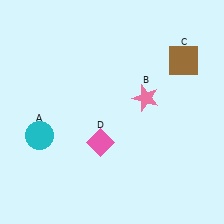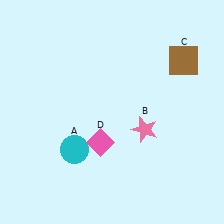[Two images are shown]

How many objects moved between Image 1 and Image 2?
2 objects moved between the two images.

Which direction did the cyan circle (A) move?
The cyan circle (A) moved right.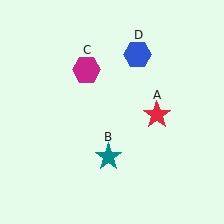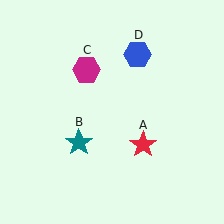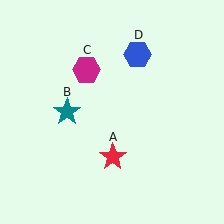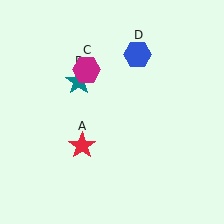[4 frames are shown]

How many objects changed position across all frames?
2 objects changed position: red star (object A), teal star (object B).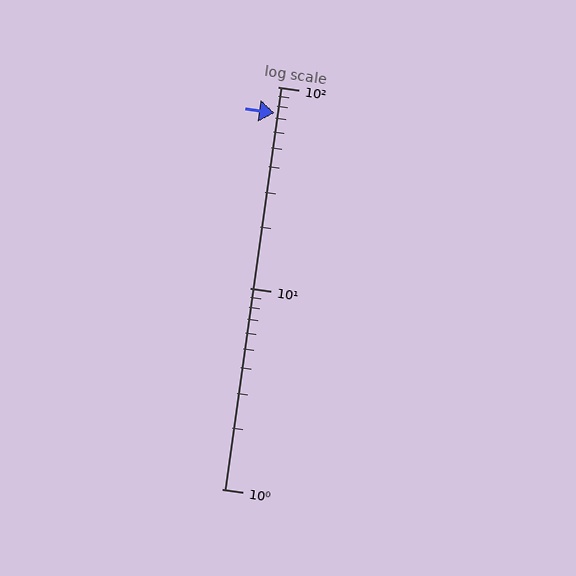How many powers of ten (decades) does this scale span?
The scale spans 2 decades, from 1 to 100.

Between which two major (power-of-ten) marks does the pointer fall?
The pointer is between 10 and 100.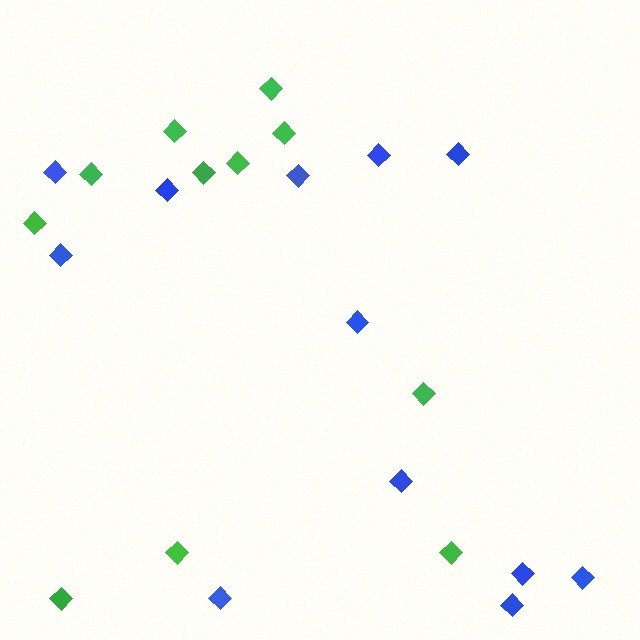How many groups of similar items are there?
There are 2 groups: one group of blue diamonds (12) and one group of green diamonds (11).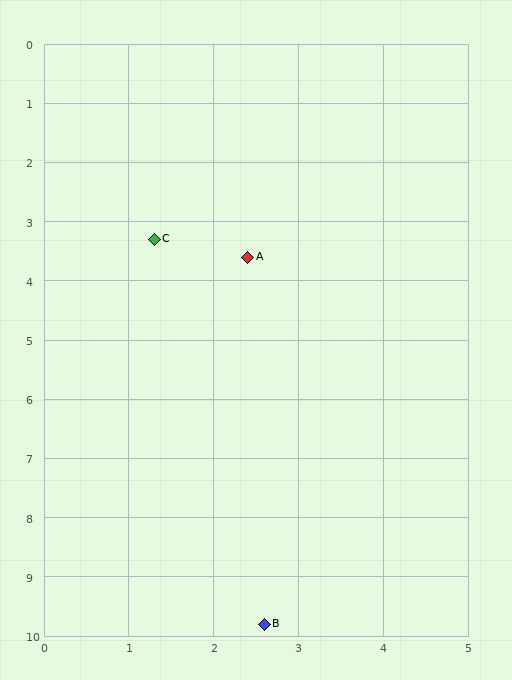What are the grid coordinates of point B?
Point B is at approximately (2.6, 9.8).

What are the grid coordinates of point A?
Point A is at approximately (2.4, 3.6).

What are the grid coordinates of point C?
Point C is at approximately (1.3, 3.3).